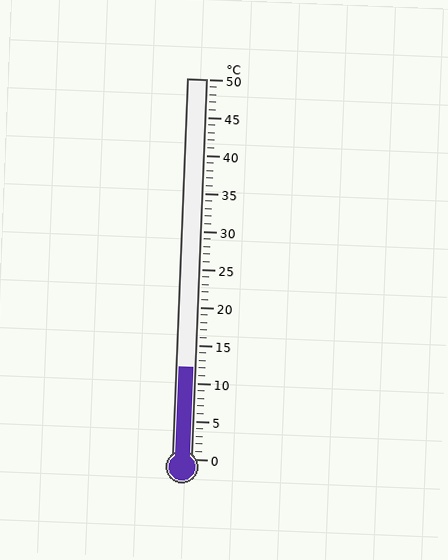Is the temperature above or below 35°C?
The temperature is below 35°C.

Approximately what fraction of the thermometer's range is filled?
The thermometer is filled to approximately 25% of its range.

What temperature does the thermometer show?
The thermometer shows approximately 12°C.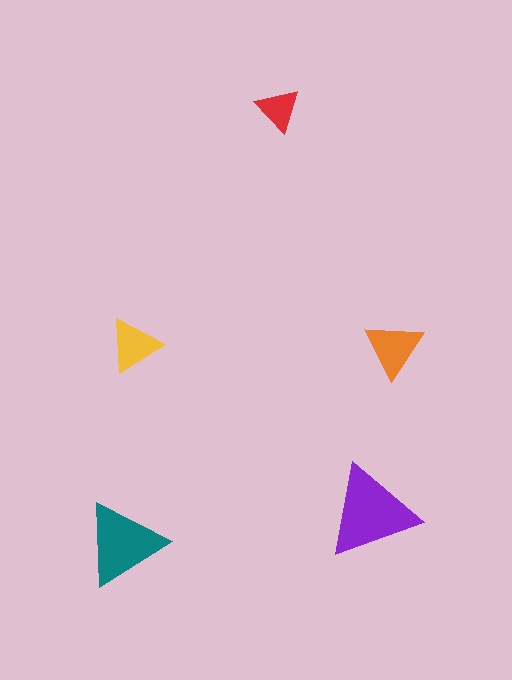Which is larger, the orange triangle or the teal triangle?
The teal one.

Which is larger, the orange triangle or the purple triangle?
The purple one.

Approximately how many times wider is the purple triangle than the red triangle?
About 2 times wider.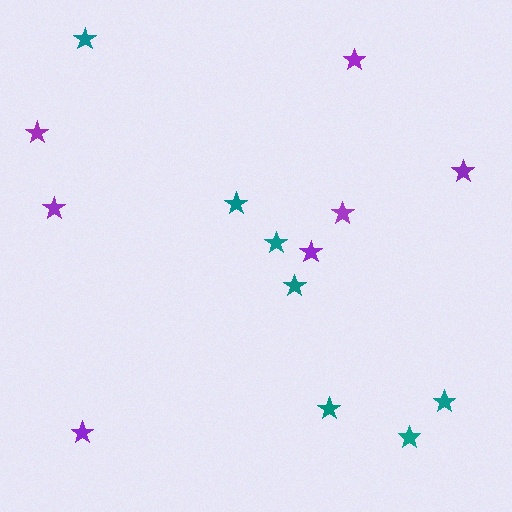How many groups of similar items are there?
There are 2 groups: one group of purple stars (7) and one group of teal stars (7).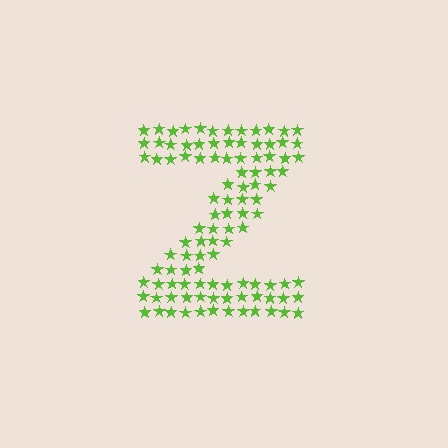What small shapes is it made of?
It is made of small stars.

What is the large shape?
The large shape is the letter Z.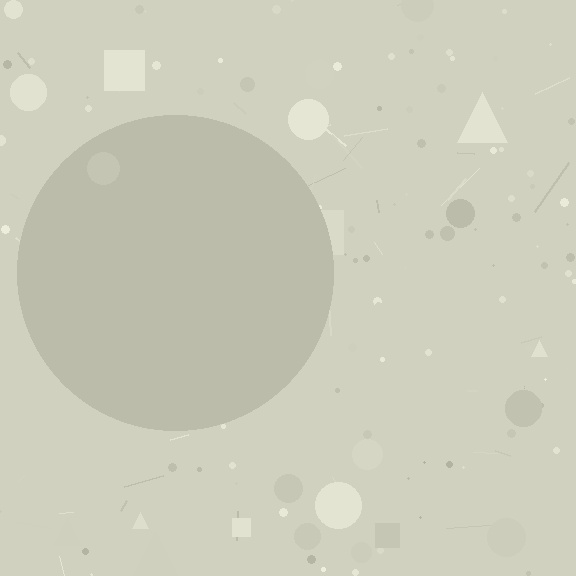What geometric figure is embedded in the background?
A circle is embedded in the background.